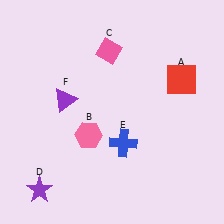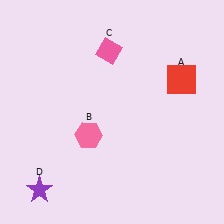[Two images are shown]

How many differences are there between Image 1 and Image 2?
There are 2 differences between the two images.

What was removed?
The purple triangle (F), the blue cross (E) were removed in Image 2.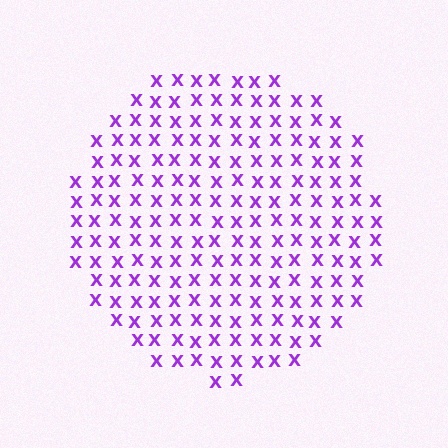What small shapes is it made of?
It is made of small letter X's.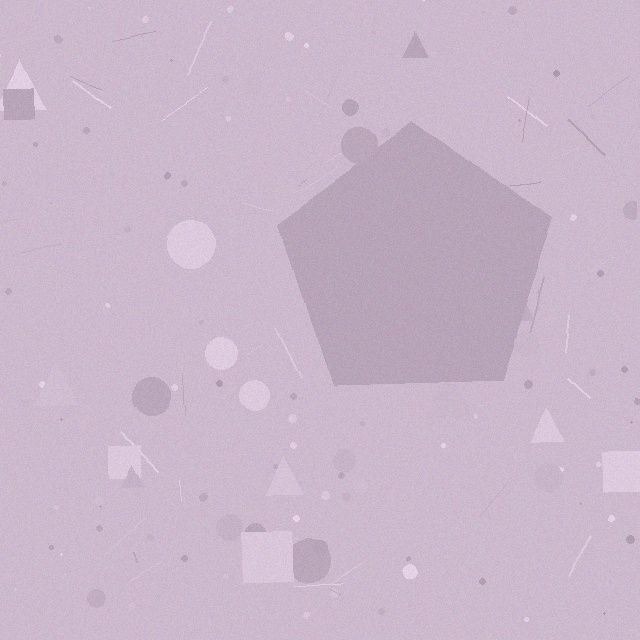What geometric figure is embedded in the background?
A pentagon is embedded in the background.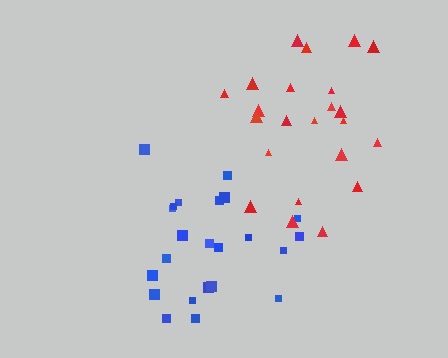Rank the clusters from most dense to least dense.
blue, red.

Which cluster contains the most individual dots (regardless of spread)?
Blue (23).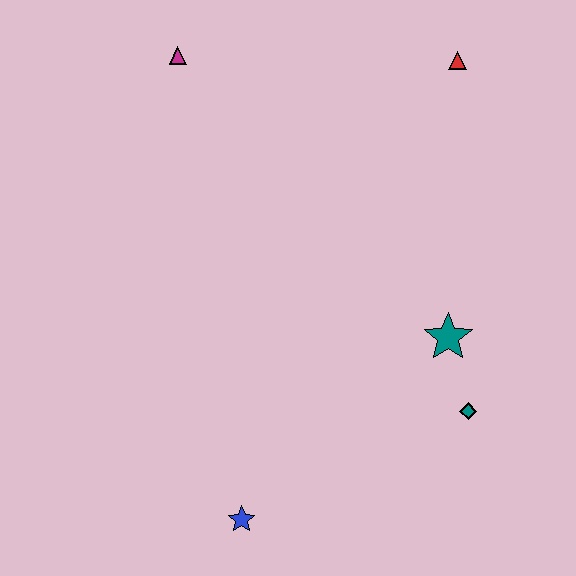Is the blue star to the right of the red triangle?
No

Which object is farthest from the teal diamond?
The magenta triangle is farthest from the teal diamond.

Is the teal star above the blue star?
Yes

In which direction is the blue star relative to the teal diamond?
The blue star is to the left of the teal diamond.